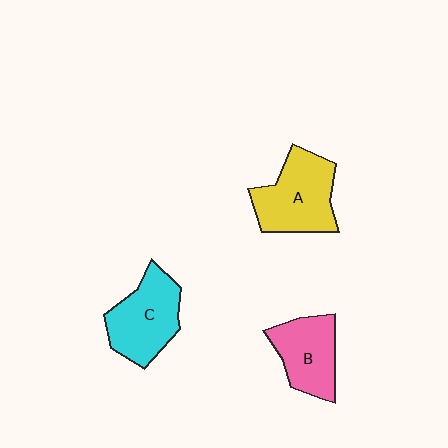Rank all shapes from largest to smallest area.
From largest to smallest: A (yellow), C (cyan), B (pink).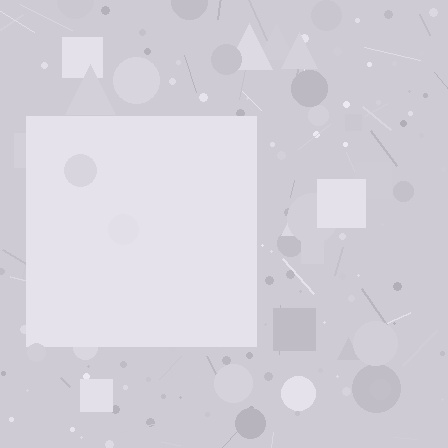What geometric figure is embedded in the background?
A square is embedded in the background.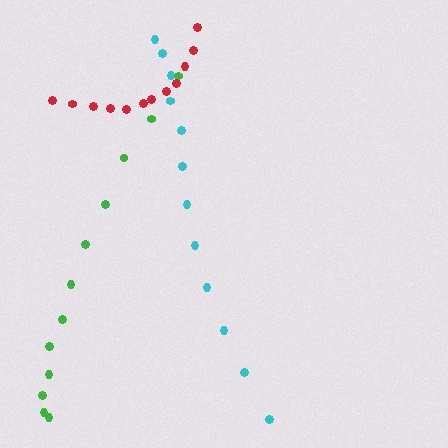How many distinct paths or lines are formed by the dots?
There are 3 distinct paths.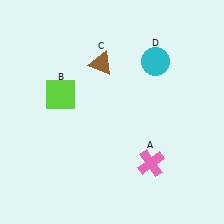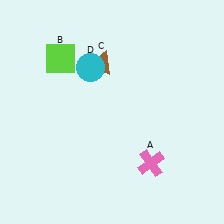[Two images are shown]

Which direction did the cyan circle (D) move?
The cyan circle (D) moved left.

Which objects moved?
The objects that moved are: the lime square (B), the cyan circle (D).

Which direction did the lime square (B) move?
The lime square (B) moved up.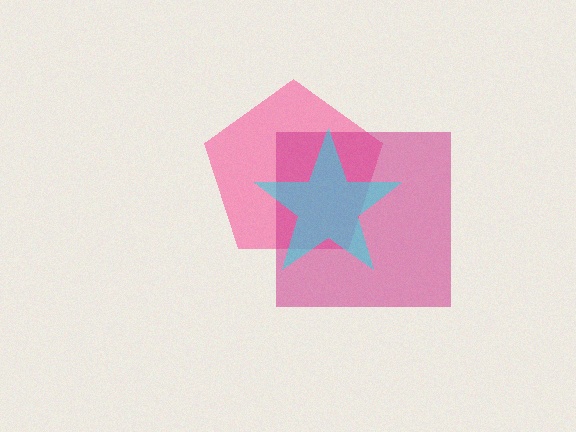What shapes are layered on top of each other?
The layered shapes are: a pink pentagon, a magenta square, a cyan star.